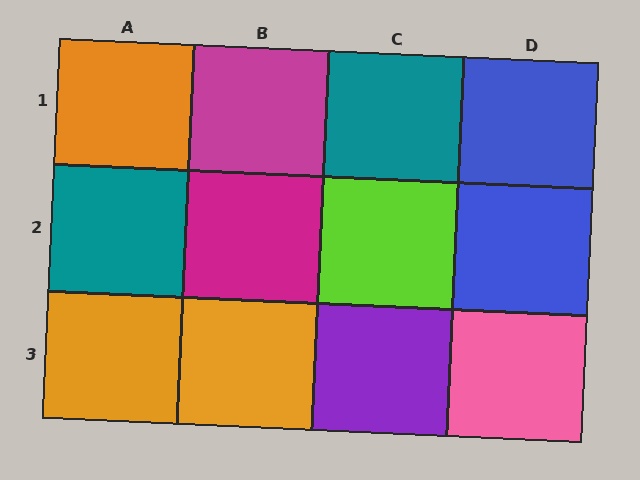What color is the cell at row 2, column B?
Magenta.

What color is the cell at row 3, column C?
Purple.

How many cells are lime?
1 cell is lime.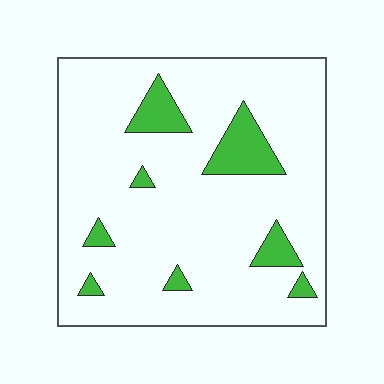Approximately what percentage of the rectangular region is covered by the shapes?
Approximately 10%.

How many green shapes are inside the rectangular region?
8.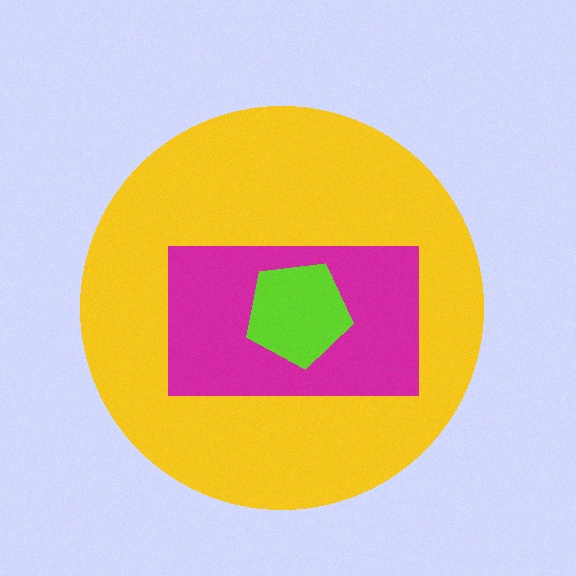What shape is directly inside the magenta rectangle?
The lime pentagon.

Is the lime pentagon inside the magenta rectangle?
Yes.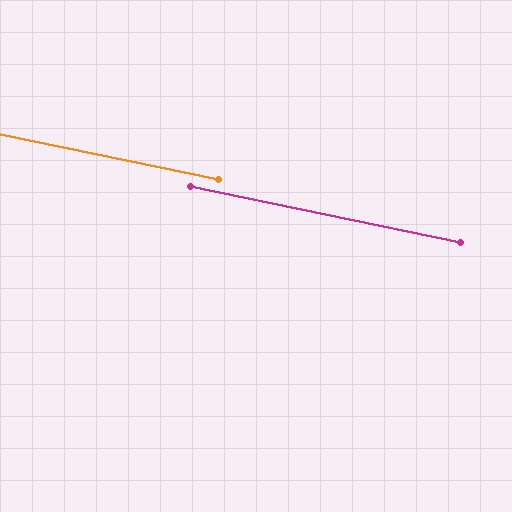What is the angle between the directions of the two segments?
Approximately 0 degrees.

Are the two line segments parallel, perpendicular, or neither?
Parallel — their directions differ by only 0.0°.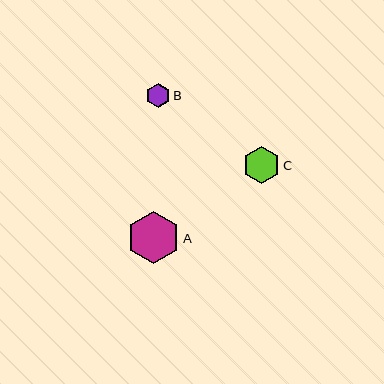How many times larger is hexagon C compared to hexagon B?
Hexagon C is approximately 1.5 times the size of hexagon B.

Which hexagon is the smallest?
Hexagon B is the smallest with a size of approximately 24 pixels.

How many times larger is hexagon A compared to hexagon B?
Hexagon A is approximately 2.2 times the size of hexagon B.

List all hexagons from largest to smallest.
From largest to smallest: A, C, B.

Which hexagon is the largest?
Hexagon A is the largest with a size of approximately 52 pixels.